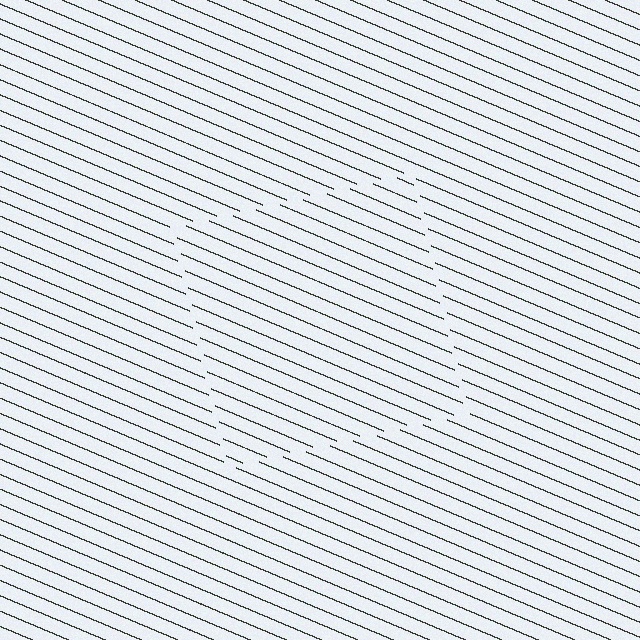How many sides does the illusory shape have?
4 sides — the line-ends trace a square.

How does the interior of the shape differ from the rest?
The interior of the shape contains the same grating, shifted by half a period — the contour is defined by the phase discontinuity where line-ends from the inner and outer gratings abut.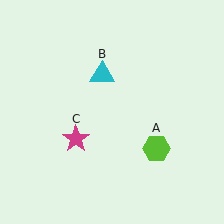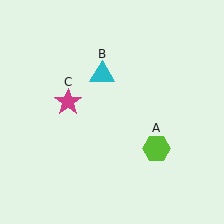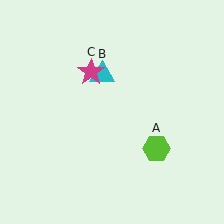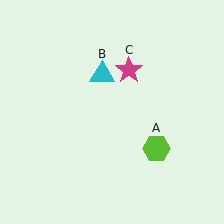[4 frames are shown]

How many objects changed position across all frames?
1 object changed position: magenta star (object C).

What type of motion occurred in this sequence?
The magenta star (object C) rotated clockwise around the center of the scene.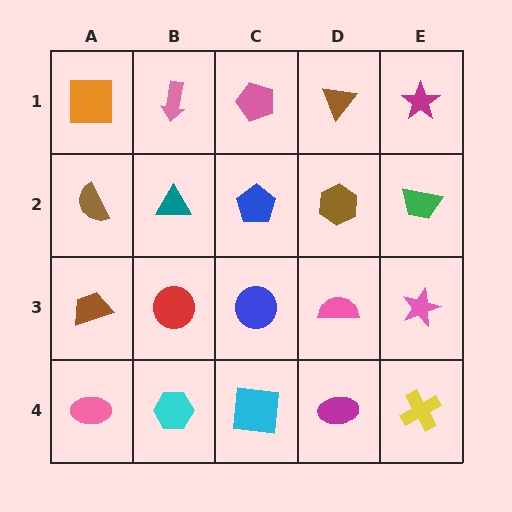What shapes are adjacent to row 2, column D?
A brown triangle (row 1, column D), a pink semicircle (row 3, column D), a blue pentagon (row 2, column C), a green trapezoid (row 2, column E).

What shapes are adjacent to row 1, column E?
A green trapezoid (row 2, column E), a brown triangle (row 1, column D).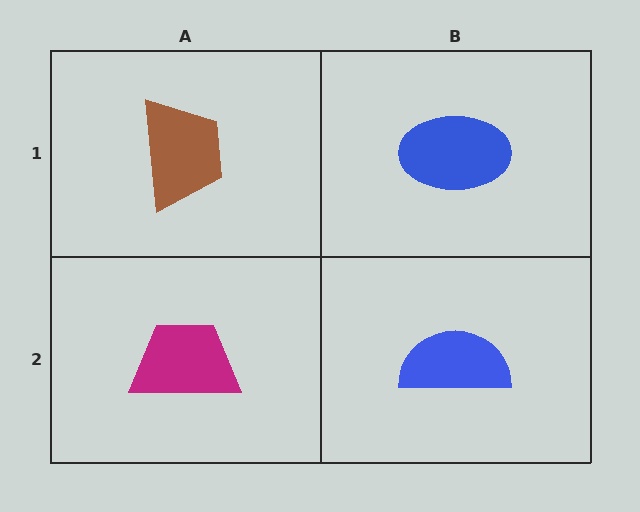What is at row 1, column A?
A brown trapezoid.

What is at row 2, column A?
A magenta trapezoid.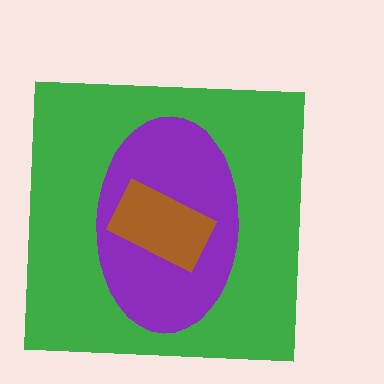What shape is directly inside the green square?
The purple ellipse.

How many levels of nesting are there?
3.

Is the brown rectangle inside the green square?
Yes.